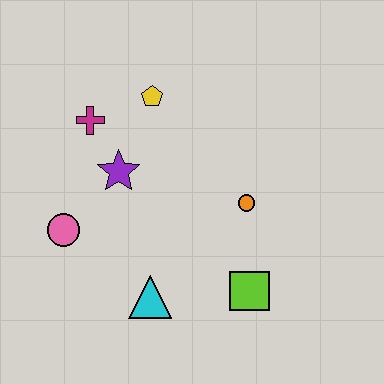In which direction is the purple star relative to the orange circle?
The purple star is to the left of the orange circle.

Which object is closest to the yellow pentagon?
The magenta cross is closest to the yellow pentagon.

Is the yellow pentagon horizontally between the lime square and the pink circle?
Yes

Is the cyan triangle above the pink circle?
No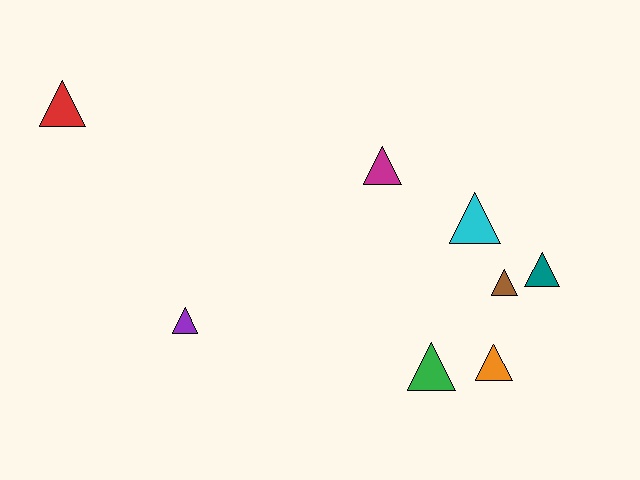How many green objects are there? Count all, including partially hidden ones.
There is 1 green object.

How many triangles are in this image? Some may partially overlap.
There are 8 triangles.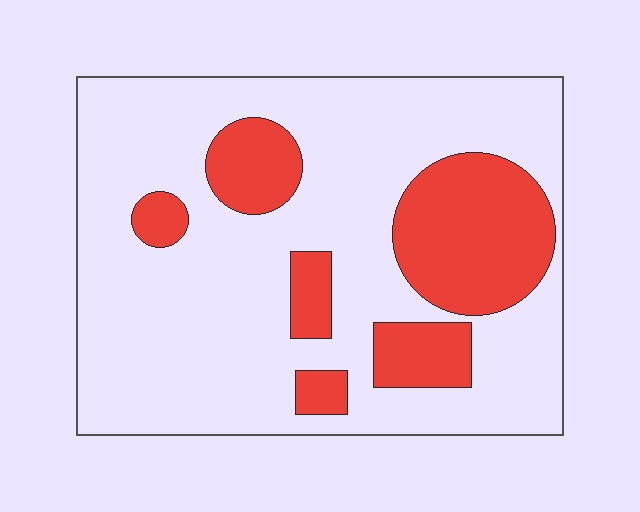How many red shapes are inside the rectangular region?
6.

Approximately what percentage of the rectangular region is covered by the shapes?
Approximately 25%.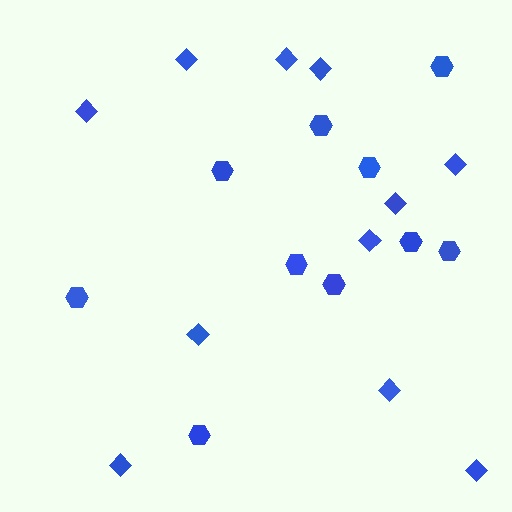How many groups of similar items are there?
There are 2 groups: one group of hexagons (10) and one group of diamonds (11).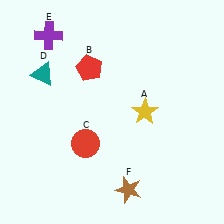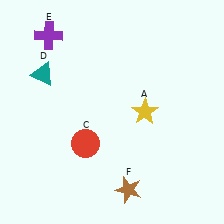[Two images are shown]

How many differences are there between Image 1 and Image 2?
There is 1 difference between the two images.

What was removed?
The red pentagon (B) was removed in Image 2.